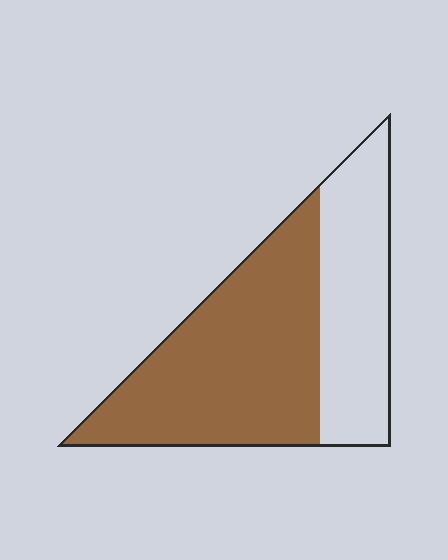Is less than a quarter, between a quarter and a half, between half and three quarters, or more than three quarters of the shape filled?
Between half and three quarters.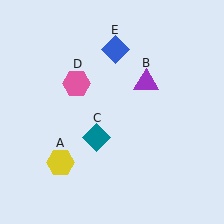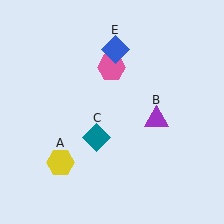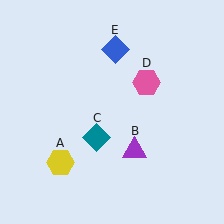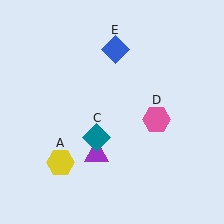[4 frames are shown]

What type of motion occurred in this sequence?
The purple triangle (object B), pink hexagon (object D) rotated clockwise around the center of the scene.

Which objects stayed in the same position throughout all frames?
Yellow hexagon (object A) and teal diamond (object C) and blue diamond (object E) remained stationary.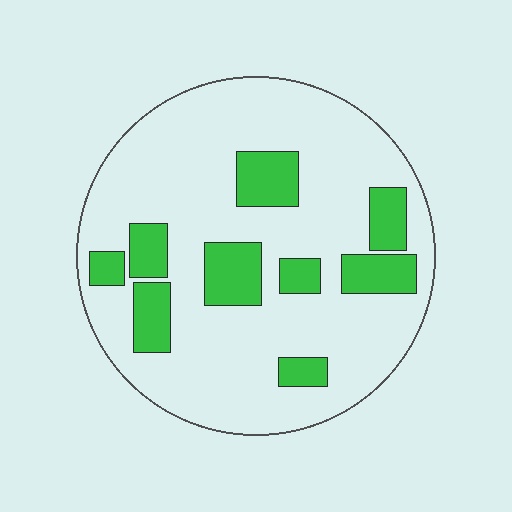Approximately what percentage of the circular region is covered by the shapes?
Approximately 20%.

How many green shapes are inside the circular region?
9.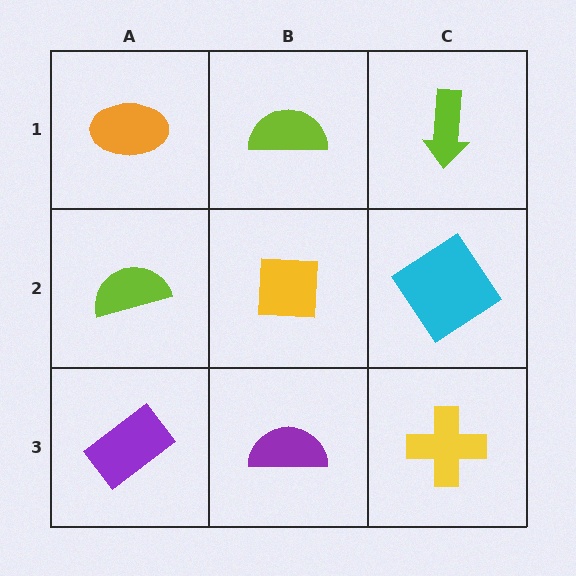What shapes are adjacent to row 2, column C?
A lime arrow (row 1, column C), a yellow cross (row 3, column C), a yellow square (row 2, column B).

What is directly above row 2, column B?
A lime semicircle.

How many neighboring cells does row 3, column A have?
2.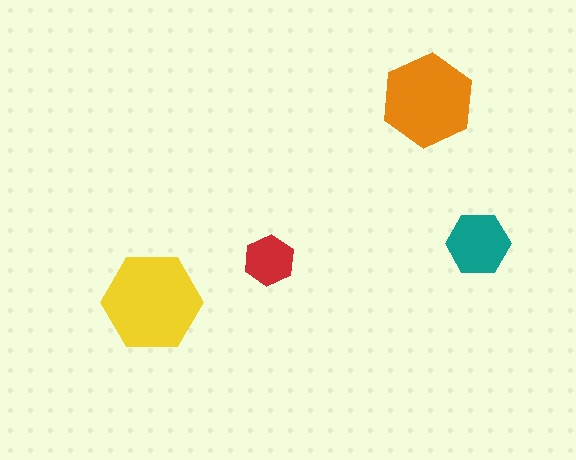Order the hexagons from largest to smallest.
the yellow one, the orange one, the teal one, the red one.